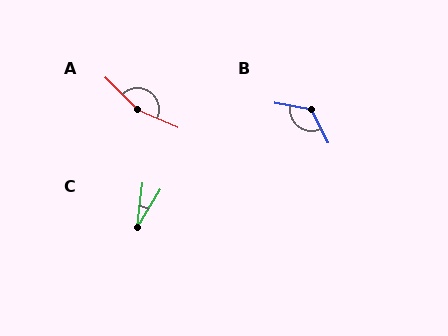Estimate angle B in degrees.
Approximately 125 degrees.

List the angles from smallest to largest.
C (25°), B (125°), A (159°).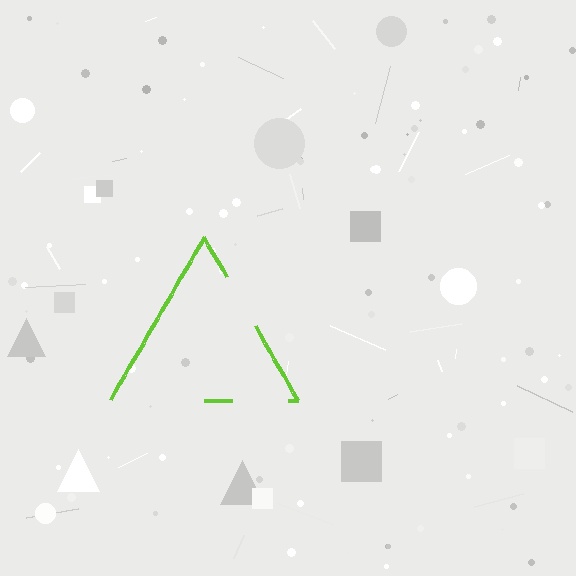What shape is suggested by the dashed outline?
The dashed outline suggests a triangle.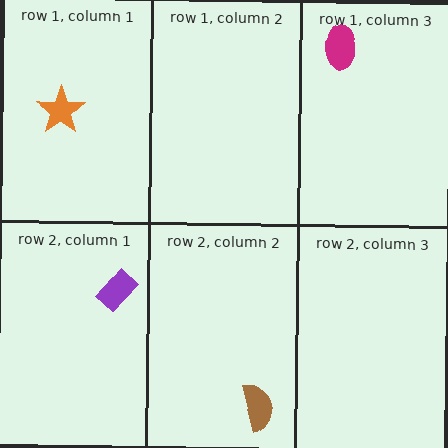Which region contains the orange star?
The row 1, column 1 region.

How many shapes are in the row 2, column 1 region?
1.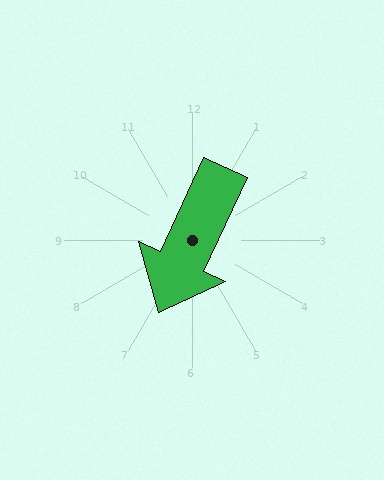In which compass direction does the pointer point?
Southwest.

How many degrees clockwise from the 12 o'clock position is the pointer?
Approximately 205 degrees.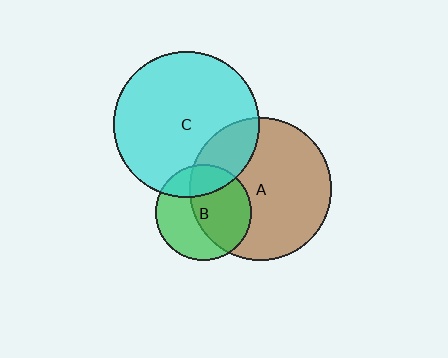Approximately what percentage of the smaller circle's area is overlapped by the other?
Approximately 20%.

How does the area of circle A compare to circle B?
Approximately 2.2 times.